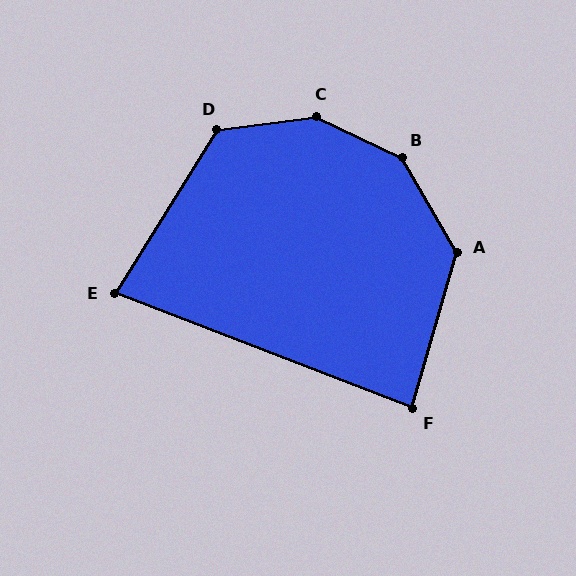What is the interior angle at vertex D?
Approximately 129 degrees (obtuse).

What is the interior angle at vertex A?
Approximately 134 degrees (obtuse).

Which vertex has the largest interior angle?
C, at approximately 147 degrees.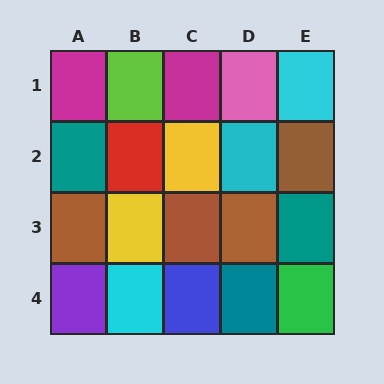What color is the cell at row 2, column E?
Brown.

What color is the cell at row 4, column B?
Cyan.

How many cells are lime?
1 cell is lime.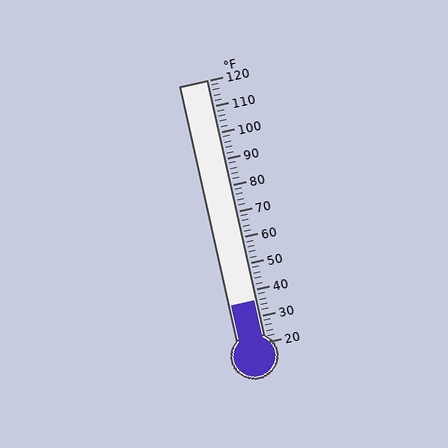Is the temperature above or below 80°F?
The temperature is below 80°F.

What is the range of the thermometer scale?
The thermometer scale ranges from 20°F to 120°F.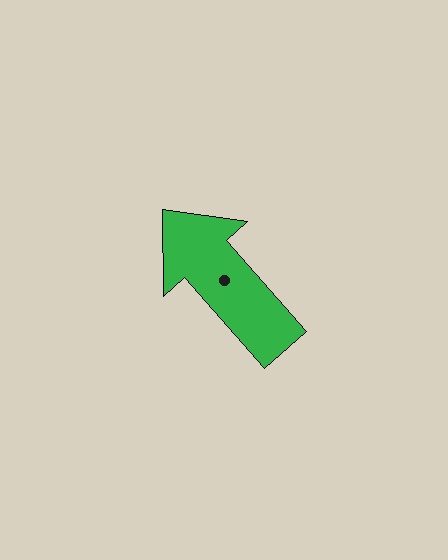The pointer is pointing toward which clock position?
Roughly 11 o'clock.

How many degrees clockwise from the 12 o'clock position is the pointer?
Approximately 319 degrees.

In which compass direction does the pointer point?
Northwest.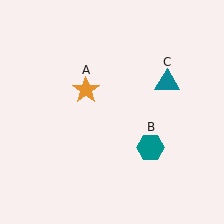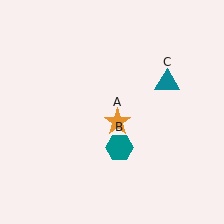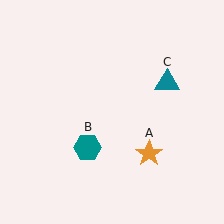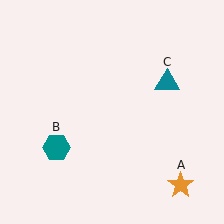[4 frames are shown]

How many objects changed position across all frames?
2 objects changed position: orange star (object A), teal hexagon (object B).